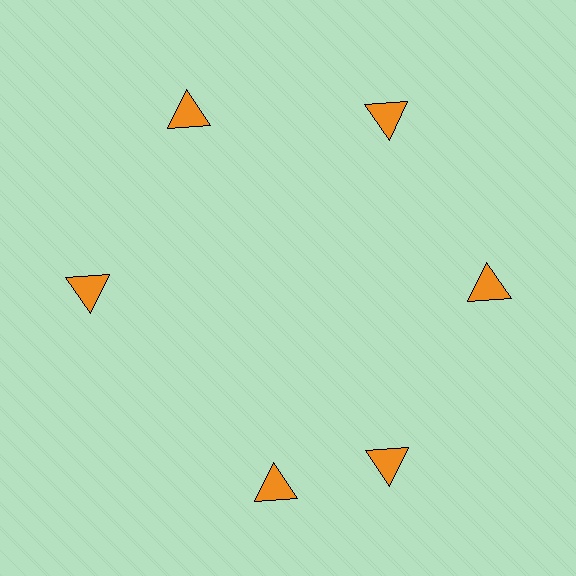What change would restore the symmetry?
The symmetry would be restored by rotating it back into even spacing with its neighbors so that all 6 triangles sit at equal angles and equal distance from the center.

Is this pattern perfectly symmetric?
No. The 6 orange triangles are arranged in a ring, but one element near the 7 o'clock position is rotated out of alignment along the ring, breaking the 6-fold rotational symmetry.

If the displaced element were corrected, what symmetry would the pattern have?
It would have 6-fold rotational symmetry — the pattern would map onto itself every 60 degrees.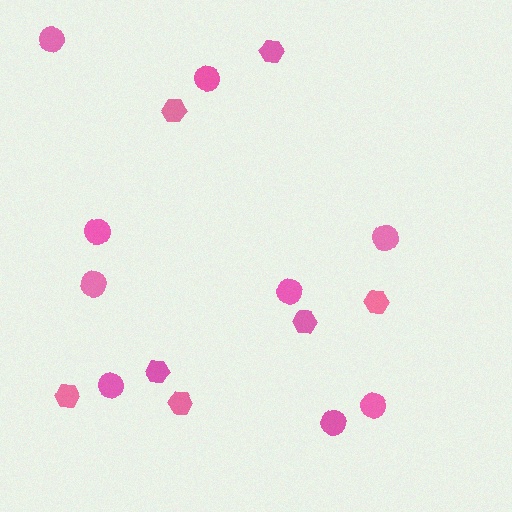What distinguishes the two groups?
There are 2 groups: one group of circles (9) and one group of hexagons (7).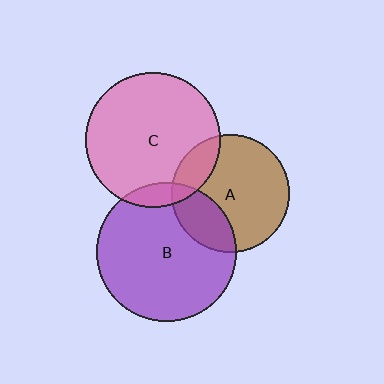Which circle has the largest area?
Circle B (purple).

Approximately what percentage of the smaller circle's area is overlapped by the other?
Approximately 15%.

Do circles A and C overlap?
Yes.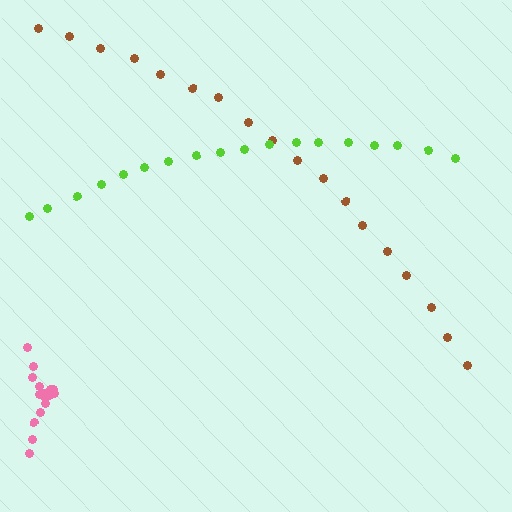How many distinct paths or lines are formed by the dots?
There are 3 distinct paths.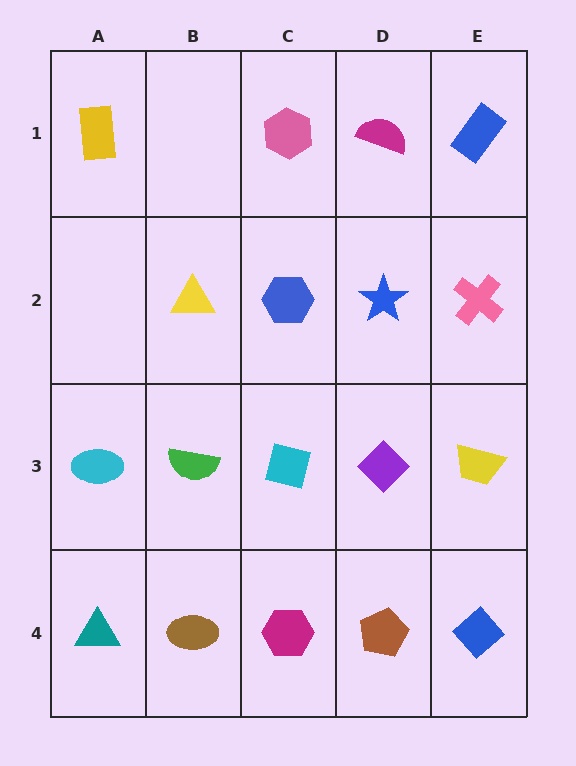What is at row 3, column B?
A green semicircle.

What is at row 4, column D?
A brown pentagon.